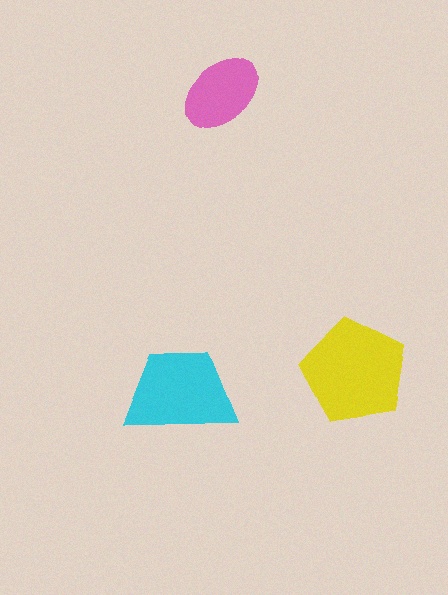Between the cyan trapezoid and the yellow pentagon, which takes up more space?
The yellow pentagon.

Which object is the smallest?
The pink ellipse.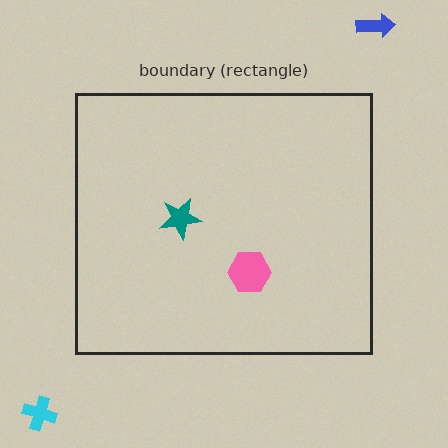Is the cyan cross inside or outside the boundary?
Outside.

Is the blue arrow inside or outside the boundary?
Outside.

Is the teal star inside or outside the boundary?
Inside.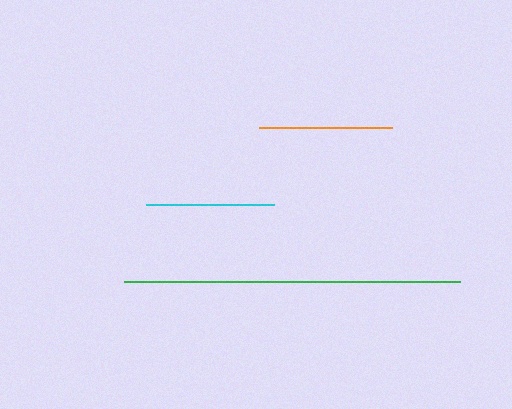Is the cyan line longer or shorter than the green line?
The green line is longer than the cyan line.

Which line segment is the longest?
The green line is the longest at approximately 336 pixels.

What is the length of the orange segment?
The orange segment is approximately 133 pixels long.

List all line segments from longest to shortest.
From longest to shortest: green, orange, cyan.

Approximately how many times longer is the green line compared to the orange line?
The green line is approximately 2.5 times the length of the orange line.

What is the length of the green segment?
The green segment is approximately 336 pixels long.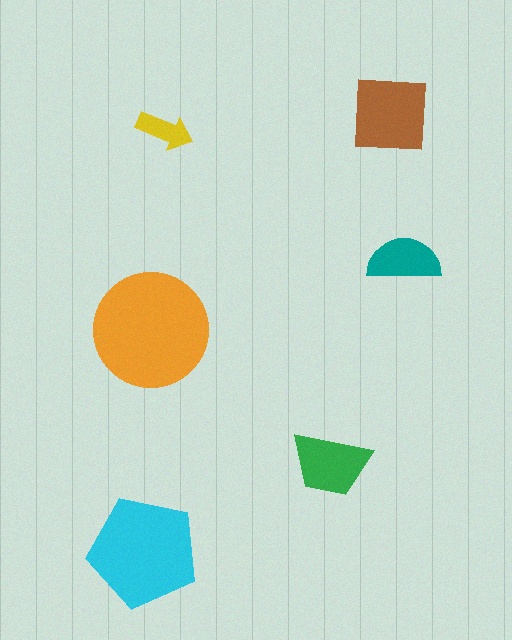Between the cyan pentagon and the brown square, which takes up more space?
The cyan pentagon.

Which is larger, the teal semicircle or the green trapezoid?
The green trapezoid.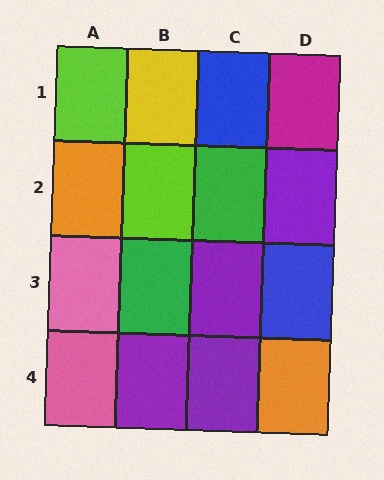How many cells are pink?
2 cells are pink.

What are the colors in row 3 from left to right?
Pink, green, purple, blue.